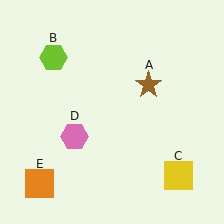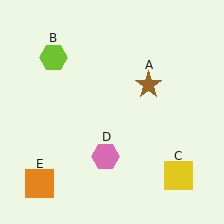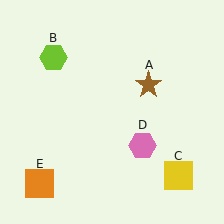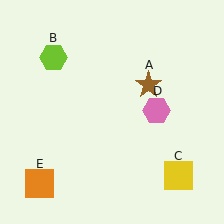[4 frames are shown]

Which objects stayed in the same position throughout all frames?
Brown star (object A) and lime hexagon (object B) and yellow square (object C) and orange square (object E) remained stationary.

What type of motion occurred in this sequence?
The pink hexagon (object D) rotated counterclockwise around the center of the scene.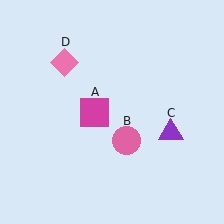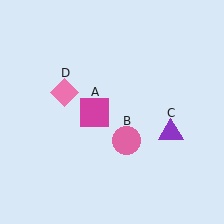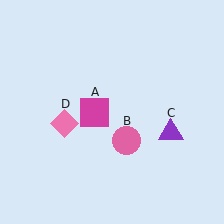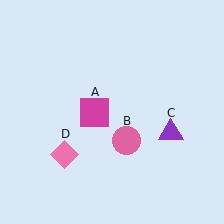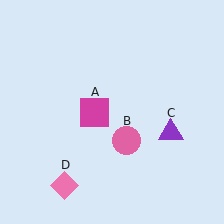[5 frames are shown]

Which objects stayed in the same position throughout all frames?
Magenta square (object A) and pink circle (object B) and purple triangle (object C) remained stationary.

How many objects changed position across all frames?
1 object changed position: pink diamond (object D).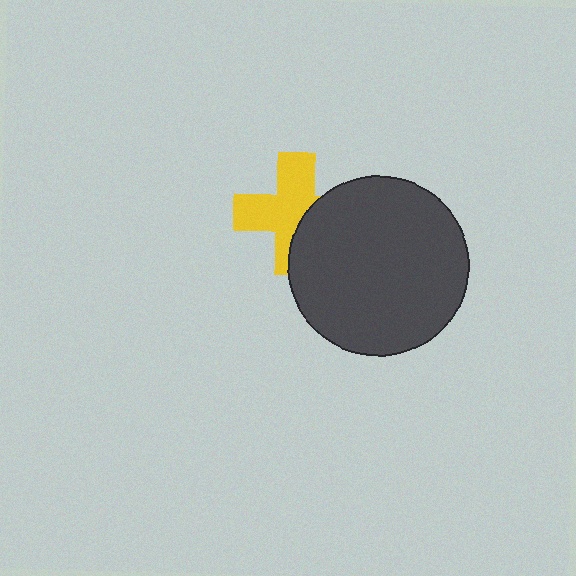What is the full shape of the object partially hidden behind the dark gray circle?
The partially hidden object is a yellow cross.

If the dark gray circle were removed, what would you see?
You would see the complete yellow cross.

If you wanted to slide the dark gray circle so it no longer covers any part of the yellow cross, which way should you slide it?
Slide it right — that is the most direct way to separate the two shapes.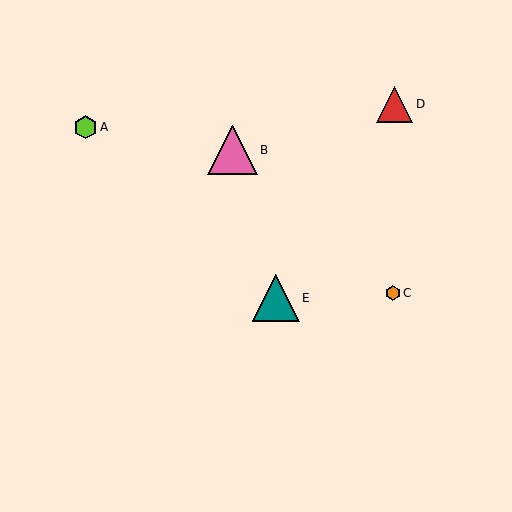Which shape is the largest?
The pink triangle (labeled B) is the largest.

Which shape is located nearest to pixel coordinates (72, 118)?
The lime hexagon (labeled A) at (85, 127) is nearest to that location.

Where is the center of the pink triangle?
The center of the pink triangle is at (232, 150).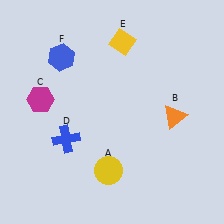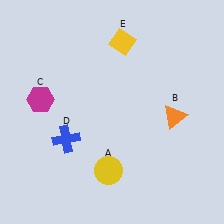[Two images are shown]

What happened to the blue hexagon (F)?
The blue hexagon (F) was removed in Image 2. It was in the top-left area of Image 1.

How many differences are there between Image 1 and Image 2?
There is 1 difference between the two images.